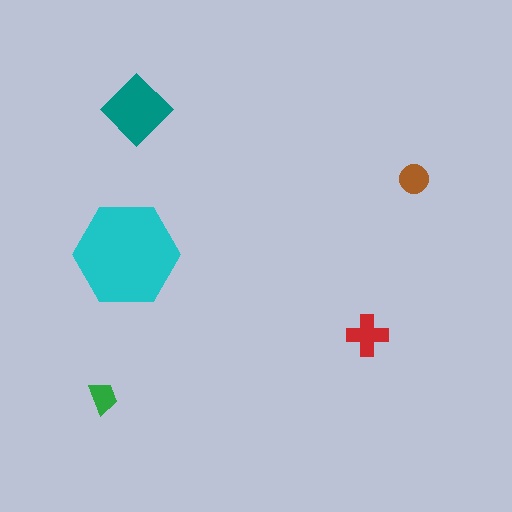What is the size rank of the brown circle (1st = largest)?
4th.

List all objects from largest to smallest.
The cyan hexagon, the teal diamond, the red cross, the brown circle, the green trapezoid.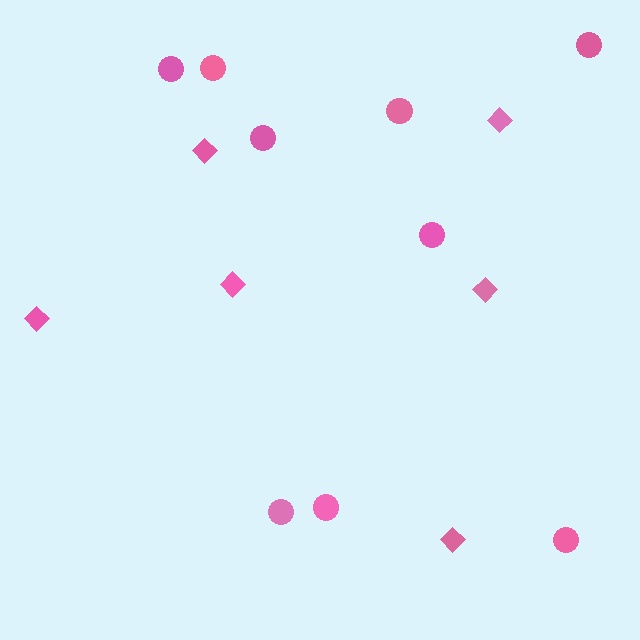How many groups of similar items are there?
There are 2 groups: one group of diamonds (6) and one group of circles (9).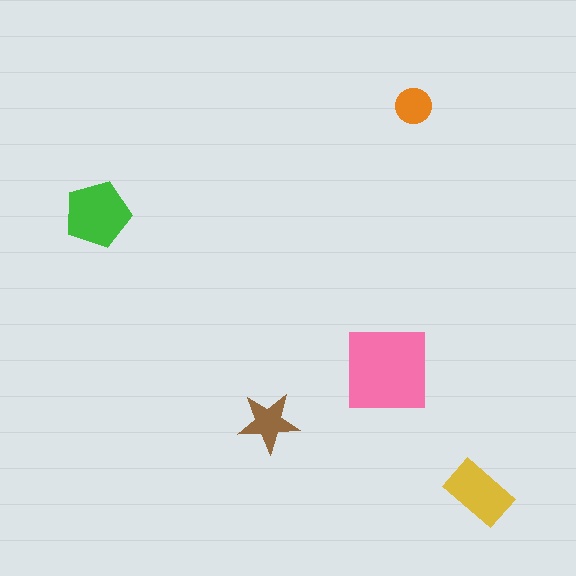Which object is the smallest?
The orange circle.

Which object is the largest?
The pink square.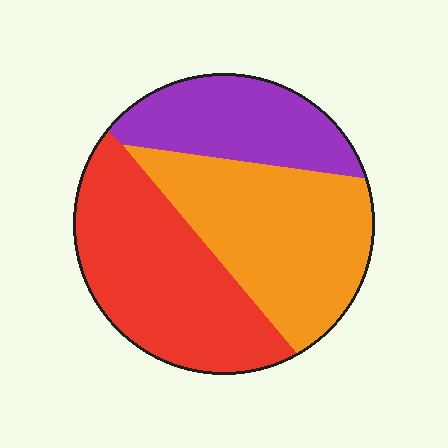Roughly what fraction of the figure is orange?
Orange covers around 40% of the figure.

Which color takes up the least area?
Purple, at roughly 25%.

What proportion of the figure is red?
Red covers around 40% of the figure.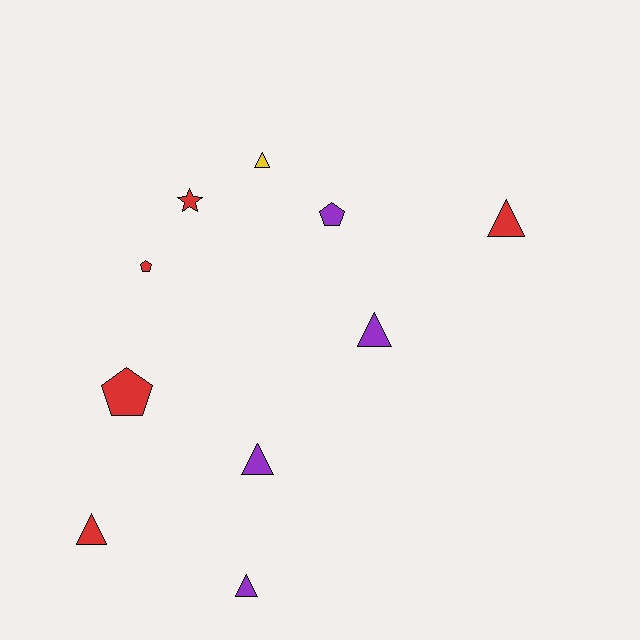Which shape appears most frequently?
Triangle, with 6 objects.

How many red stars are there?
There is 1 red star.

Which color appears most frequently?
Red, with 5 objects.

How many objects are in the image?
There are 10 objects.